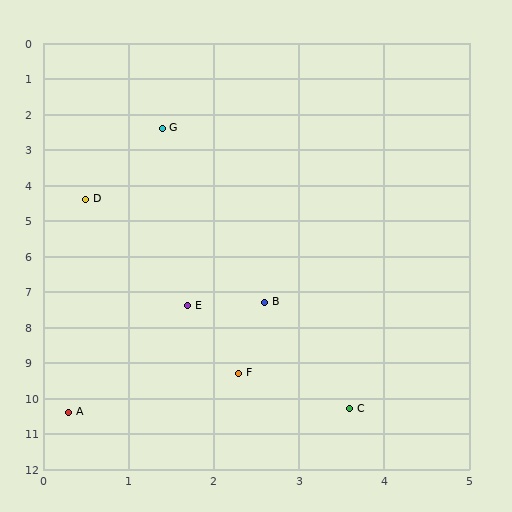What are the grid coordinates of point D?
Point D is at approximately (0.5, 4.4).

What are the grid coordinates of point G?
Point G is at approximately (1.4, 2.4).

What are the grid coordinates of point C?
Point C is at approximately (3.6, 10.3).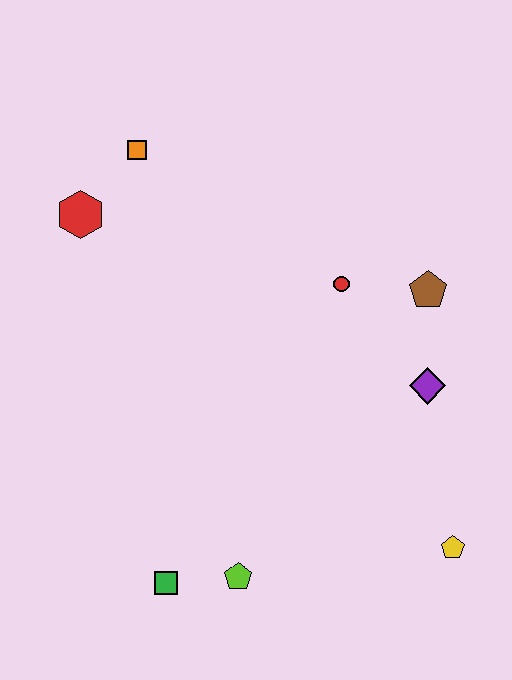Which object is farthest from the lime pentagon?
The orange square is farthest from the lime pentagon.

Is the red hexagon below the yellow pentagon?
No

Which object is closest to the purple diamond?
The brown pentagon is closest to the purple diamond.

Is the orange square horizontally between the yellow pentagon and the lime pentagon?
No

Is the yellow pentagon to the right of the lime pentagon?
Yes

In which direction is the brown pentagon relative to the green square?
The brown pentagon is above the green square.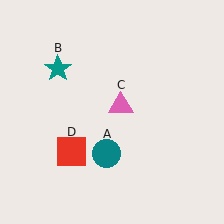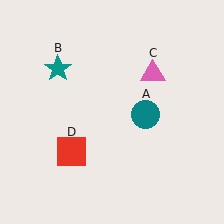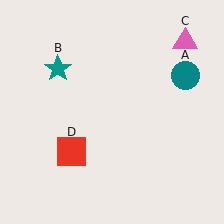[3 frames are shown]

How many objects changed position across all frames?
2 objects changed position: teal circle (object A), pink triangle (object C).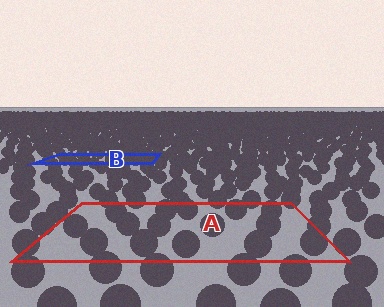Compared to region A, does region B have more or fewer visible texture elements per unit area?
Region B has more texture elements per unit area — they are packed more densely because it is farther away.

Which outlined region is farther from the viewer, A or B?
Region B is farther from the viewer — the texture elements inside it appear smaller and more densely packed.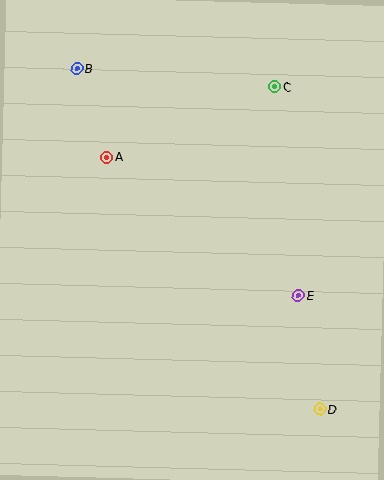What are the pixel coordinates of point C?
Point C is at (275, 87).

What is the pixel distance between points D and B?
The distance between D and B is 419 pixels.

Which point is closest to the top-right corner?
Point C is closest to the top-right corner.